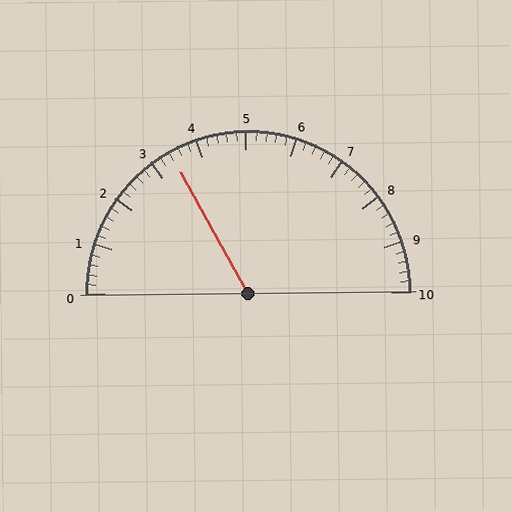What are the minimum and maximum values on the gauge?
The gauge ranges from 0 to 10.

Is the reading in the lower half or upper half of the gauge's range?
The reading is in the lower half of the range (0 to 10).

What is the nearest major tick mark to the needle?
The nearest major tick mark is 3.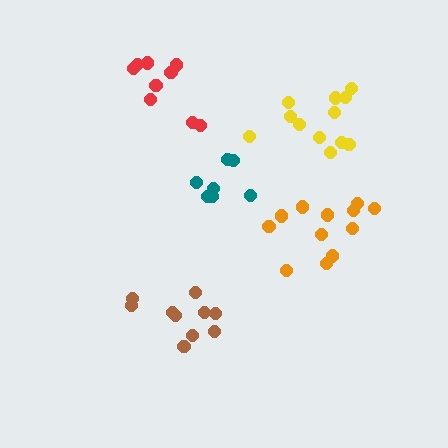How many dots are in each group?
Group 1: 9 dots, Group 2: 12 dots, Group 3: 12 dots, Group 4: 10 dots, Group 5: 7 dots (50 total).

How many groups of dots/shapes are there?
There are 5 groups.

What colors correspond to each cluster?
The clusters are colored: red, yellow, orange, brown, teal.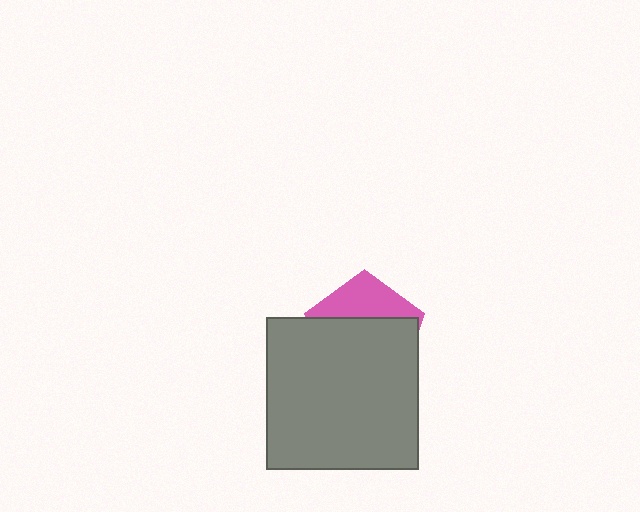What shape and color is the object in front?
The object in front is a gray square.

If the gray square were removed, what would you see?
You would see the complete pink pentagon.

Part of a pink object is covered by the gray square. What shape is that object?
It is a pentagon.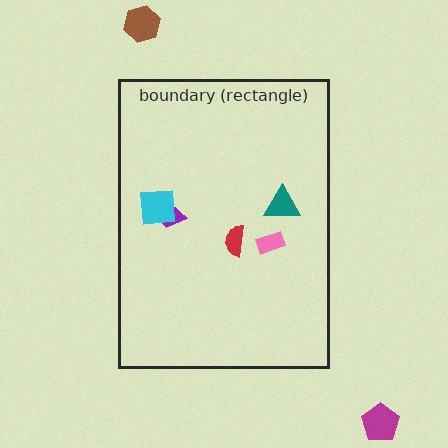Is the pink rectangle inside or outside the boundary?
Inside.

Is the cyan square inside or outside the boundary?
Inside.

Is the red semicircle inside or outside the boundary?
Inside.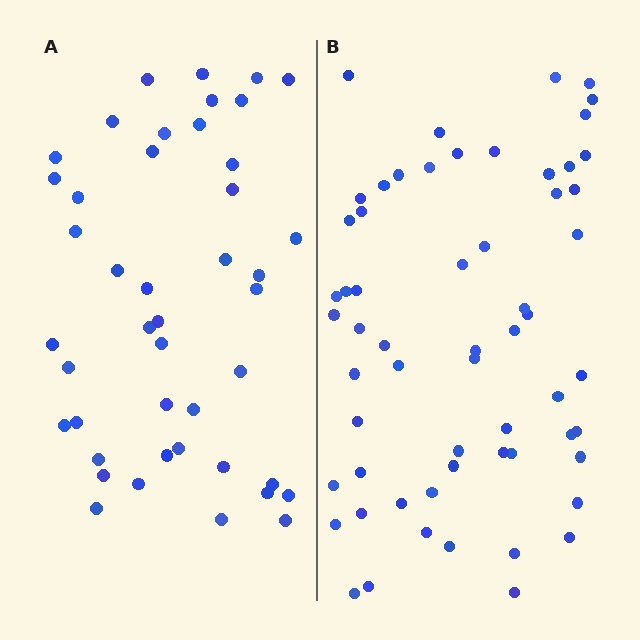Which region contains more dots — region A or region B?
Region B (the right region) has more dots.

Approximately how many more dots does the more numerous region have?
Region B has approximately 15 more dots than region A.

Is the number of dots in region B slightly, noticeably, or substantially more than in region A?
Region B has noticeably more, but not dramatically so. The ratio is roughly 1.4 to 1.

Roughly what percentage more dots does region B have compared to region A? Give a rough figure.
About 35% more.